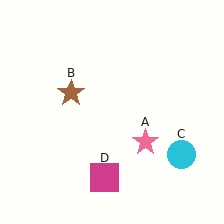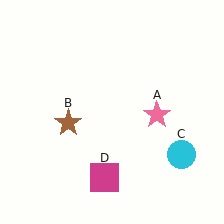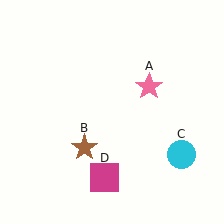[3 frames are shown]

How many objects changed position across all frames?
2 objects changed position: pink star (object A), brown star (object B).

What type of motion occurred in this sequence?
The pink star (object A), brown star (object B) rotated counterclockwise around the center of the scene.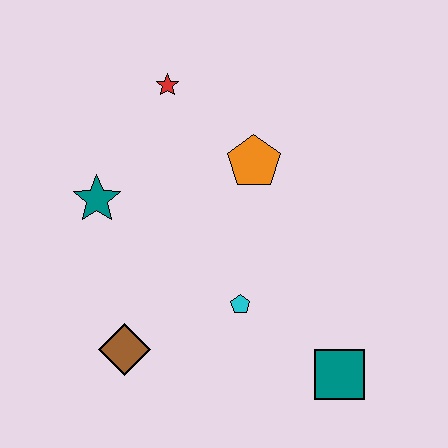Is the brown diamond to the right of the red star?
No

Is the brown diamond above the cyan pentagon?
No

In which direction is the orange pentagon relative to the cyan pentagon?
The orange pentagon is above the cyan pentagon.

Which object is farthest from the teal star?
The teal square is farthest from the teal star.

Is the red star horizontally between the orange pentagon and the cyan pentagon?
No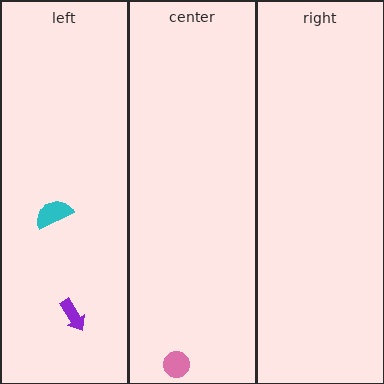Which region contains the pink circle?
The center region.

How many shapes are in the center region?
1.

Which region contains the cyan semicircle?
The left region.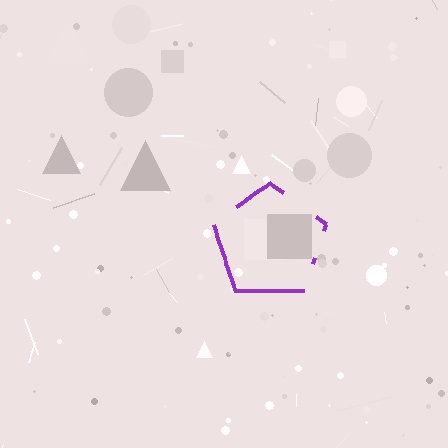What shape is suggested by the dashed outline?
The dashed outline suggests a pentagon.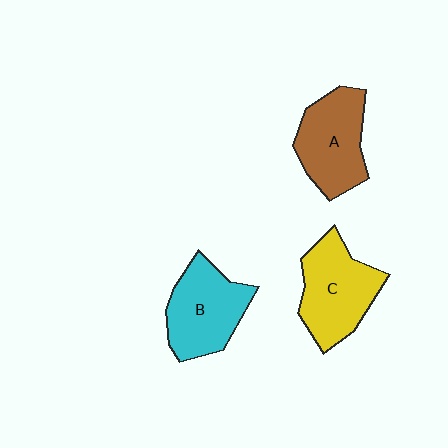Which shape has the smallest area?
Shape A (brown).